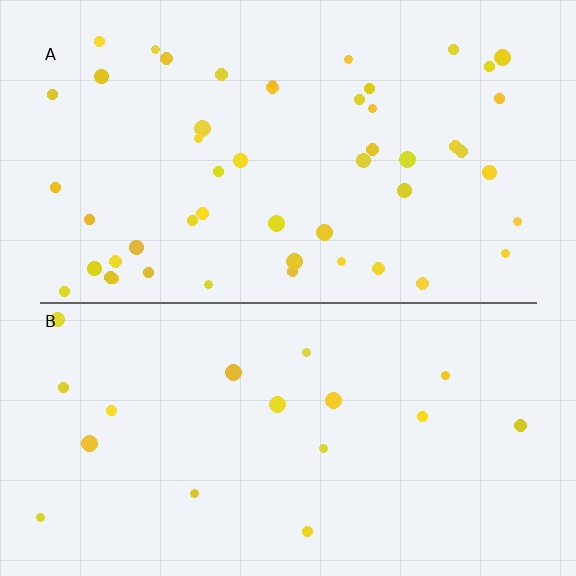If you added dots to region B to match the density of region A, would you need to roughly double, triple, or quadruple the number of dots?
Approximately triple.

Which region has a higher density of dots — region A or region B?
A (the top).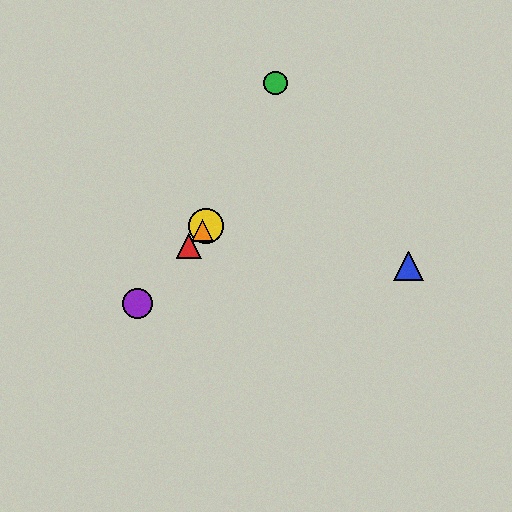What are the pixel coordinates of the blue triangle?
The blue triangle is at (408, 266).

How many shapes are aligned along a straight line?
4 shapes (the red triangle, the yellow circle, the purple circle, the orange triangle) are aligned along a straight line.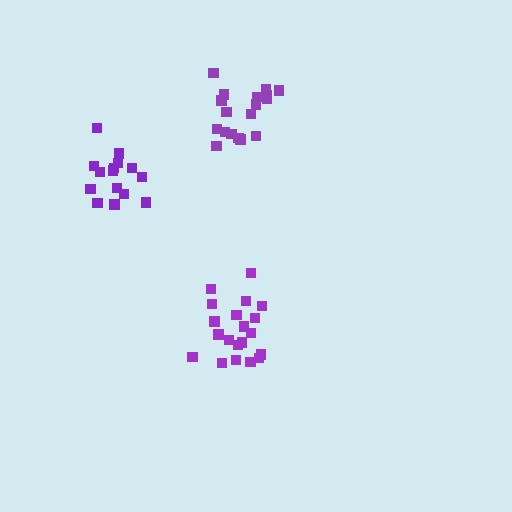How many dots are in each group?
Group 1: 19 dots, Group 2: 20 dots, Group 3: 17 dots (56 total).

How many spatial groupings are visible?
There are 3 spatial groupings.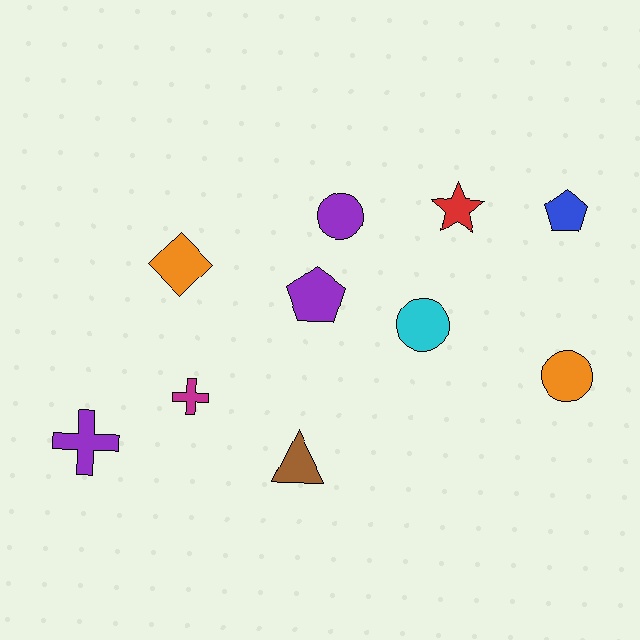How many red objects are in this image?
There is 1 red object.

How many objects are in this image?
There are 10 objects.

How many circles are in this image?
There are 3 circles.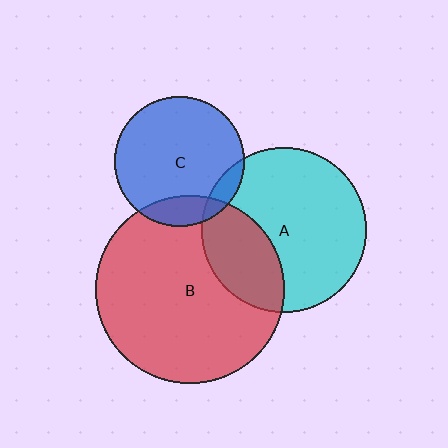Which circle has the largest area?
Circle B (red).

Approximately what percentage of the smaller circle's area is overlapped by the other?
Approximately 15%.